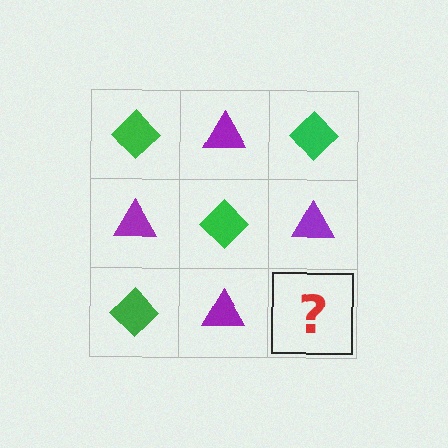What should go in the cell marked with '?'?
The missing cell should contain a green diamond.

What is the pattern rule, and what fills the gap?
The rule is that it alternates green diamond and purple triangle in a checkerboard pattern. The gap should be filled with a green diamond.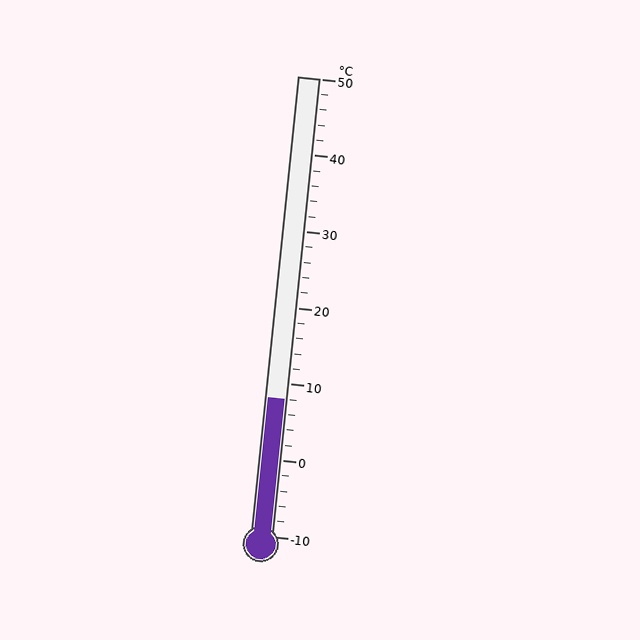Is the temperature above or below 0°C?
The temperature is above 0°C.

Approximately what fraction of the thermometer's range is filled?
The thermometer is filled to approximately 30% of its range.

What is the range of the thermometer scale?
The thermometer scale ranges from -10°C to 50°C.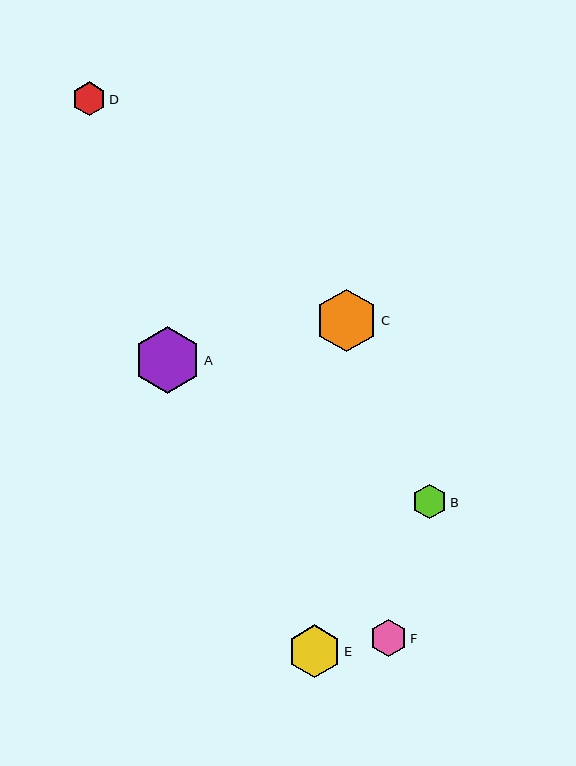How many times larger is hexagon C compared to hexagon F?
Hexagon C is approximately 1.7 times the size of hexagon F.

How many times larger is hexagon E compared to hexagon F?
Hexagon E is approximately 1.4 times the size of hexagon F.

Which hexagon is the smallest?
Hexagon D is the smallest with a size of approximately 34 pixels.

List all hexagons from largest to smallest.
From largest to smallest: A, C, E, F, B, D.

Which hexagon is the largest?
Hexagon A is the largest with a size of approximately 68 pixels.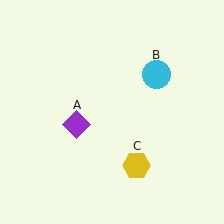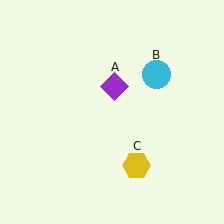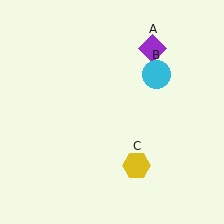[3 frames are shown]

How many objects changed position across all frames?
1 object changed position: purple diamond (object A).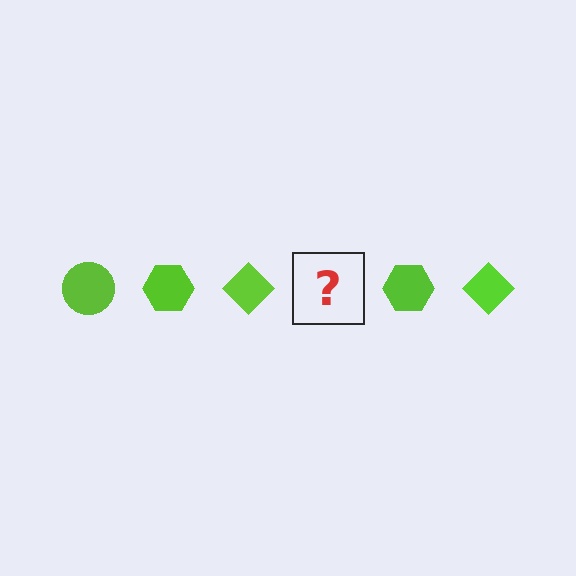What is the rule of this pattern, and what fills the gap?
The rule is that the pattern cycles through circle, hexagon, diamond shapes in lime. The gap should be filled with a lime circle.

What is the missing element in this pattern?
The missing element is a lime circle.